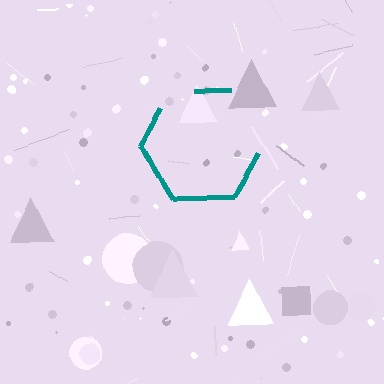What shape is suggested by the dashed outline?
The dashed outline suggests a hexagon.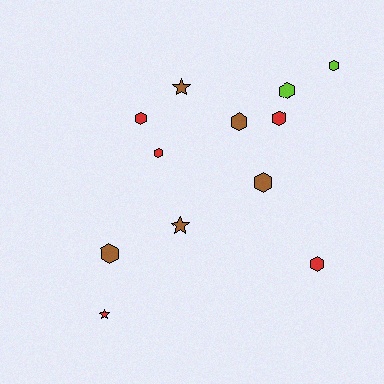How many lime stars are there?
There are no lime stars.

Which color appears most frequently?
Red, with 5 objects.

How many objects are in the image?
There are 12 objects.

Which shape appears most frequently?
Hexagon, with 9 objects.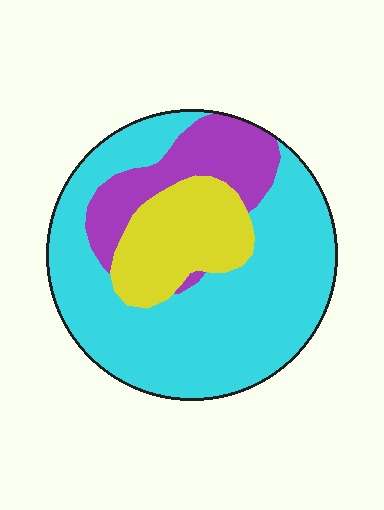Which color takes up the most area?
Cyan, at roughly 65%.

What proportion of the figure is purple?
Purple takes up about one sixth (1/6) of the figure.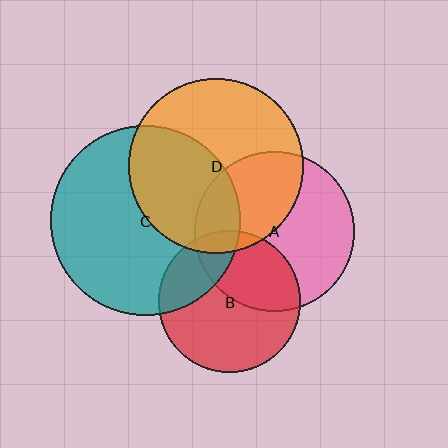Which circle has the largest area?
Circle C (teal).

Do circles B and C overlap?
Yes.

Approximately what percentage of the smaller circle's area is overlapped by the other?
Approximately 25%.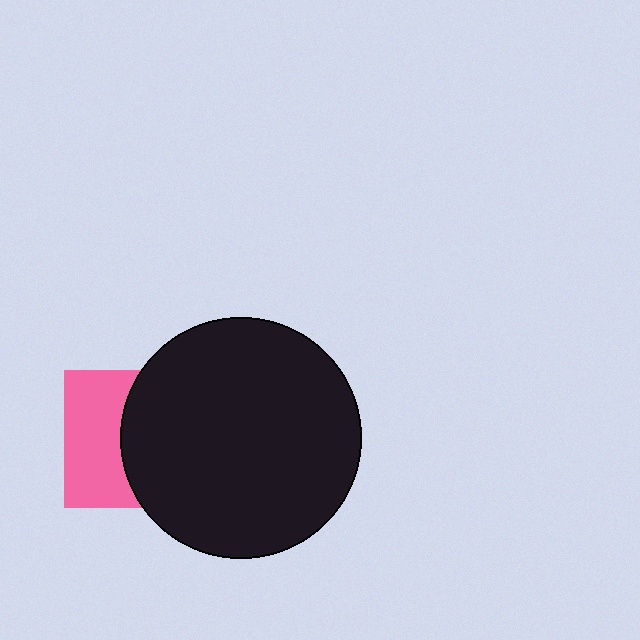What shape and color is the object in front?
The object in front is a black circle.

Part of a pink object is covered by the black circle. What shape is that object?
It is a square.